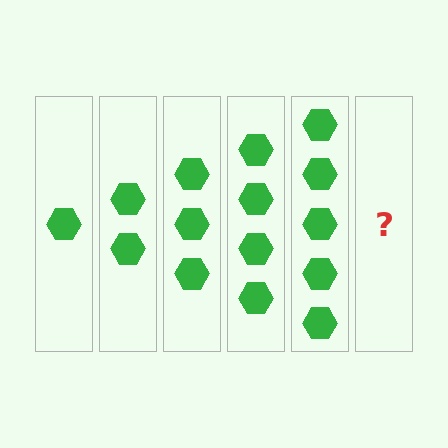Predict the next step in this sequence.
The next step is 6 hexagons.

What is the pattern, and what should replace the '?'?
The pattern is that each step adds one more hexagon. The '?' should be 6 hexagons.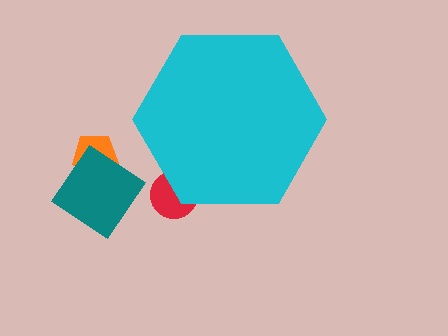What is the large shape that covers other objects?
A cyan hexagon.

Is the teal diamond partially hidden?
No, the teal diamond is fully visible.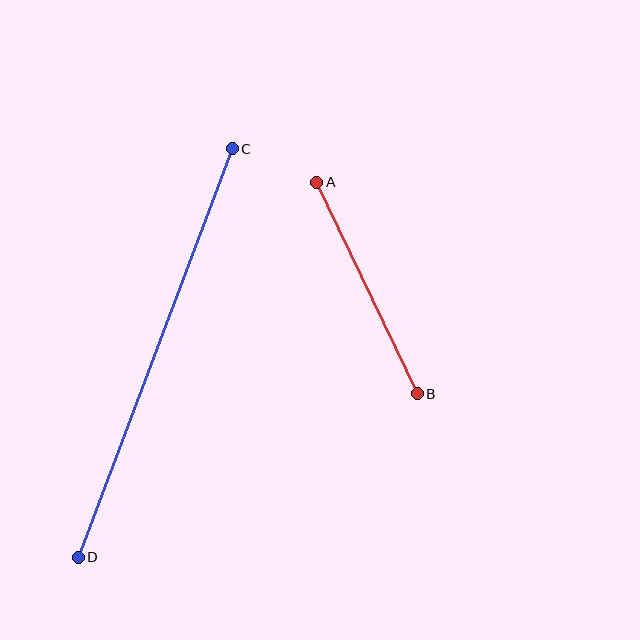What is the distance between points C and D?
The distance is approximately 436 pixels.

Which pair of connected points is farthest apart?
Points C and D are farthest apart.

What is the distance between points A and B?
The distance is approximately 234 pixels.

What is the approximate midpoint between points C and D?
The midpoint is at approximately (155, 353) pixels.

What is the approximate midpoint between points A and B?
The midpoint is at approximately (367, 288) pixels.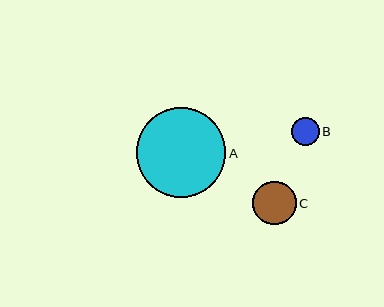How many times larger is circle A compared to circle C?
Circle A is approximately 2.1 times the size of circle C.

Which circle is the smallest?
Circle B is the smallest with a size of approximately 28 pixels.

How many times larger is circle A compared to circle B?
Circle A is approximately 3.2 times the size of circle B.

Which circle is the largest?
Circle A is the largest with a size of approximately 89 pixels.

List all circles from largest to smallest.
From largest to smallest: A, C, B.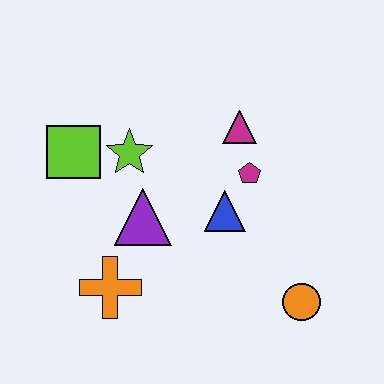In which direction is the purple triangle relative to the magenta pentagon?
The purple triangle is to the left of the magenta pentagon.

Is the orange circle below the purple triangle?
Yes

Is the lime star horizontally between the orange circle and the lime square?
Yes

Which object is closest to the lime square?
The lime star is closest to the lime square.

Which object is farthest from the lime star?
The orange circle is farthest from the lime star.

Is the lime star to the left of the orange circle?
Yes